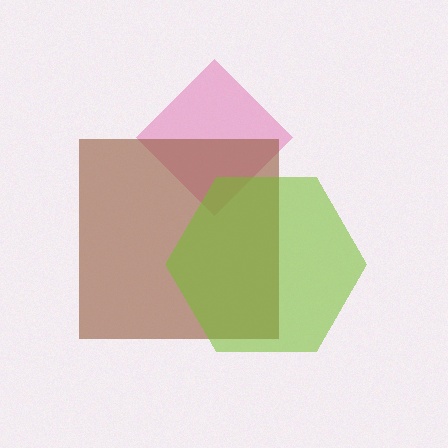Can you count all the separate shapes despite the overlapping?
Yes, there are 3 separate shapes.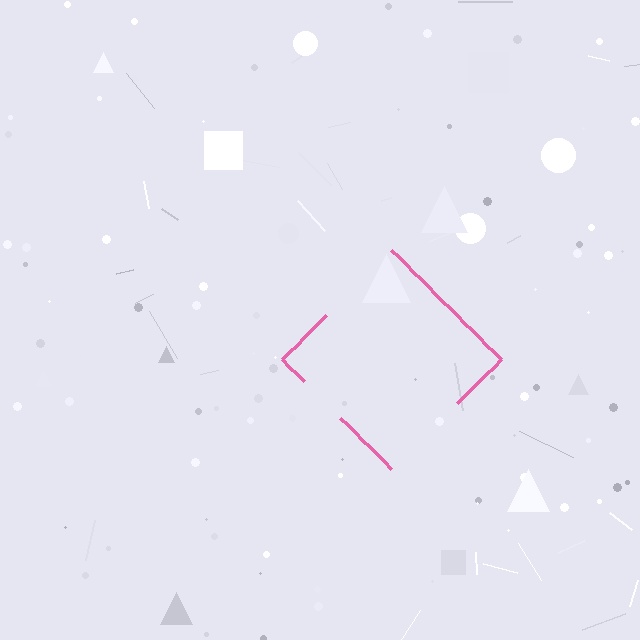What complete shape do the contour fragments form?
The contour fragments form a diamond.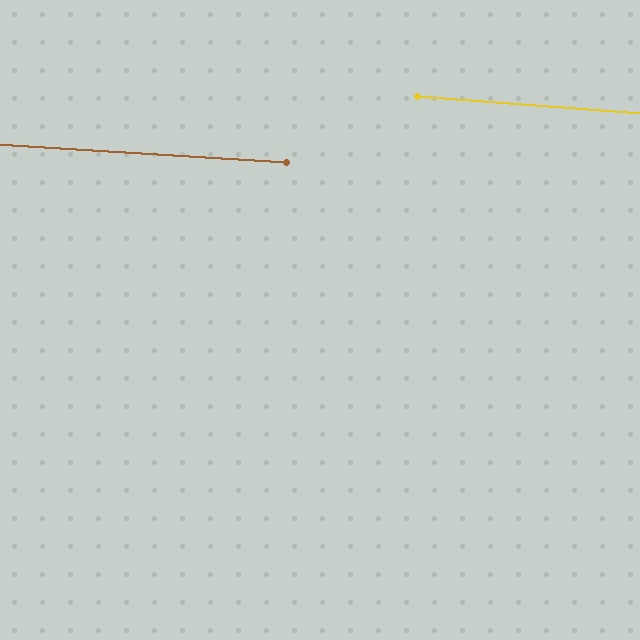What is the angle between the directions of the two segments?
Approximately 1 degree.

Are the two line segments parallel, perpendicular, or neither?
Parallel — their directions differ by only 0.8°.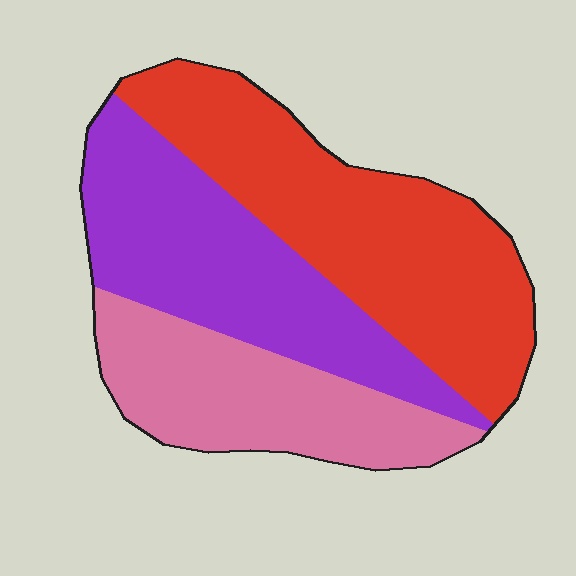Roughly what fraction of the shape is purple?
Purple covers 33% of the shape.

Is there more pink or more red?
Red.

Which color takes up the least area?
Pink, at roughly 25%.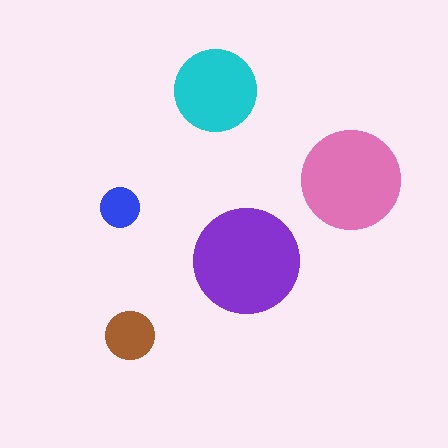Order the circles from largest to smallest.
the purple one, the pink one, the cyan one, the brown one, the blue one.